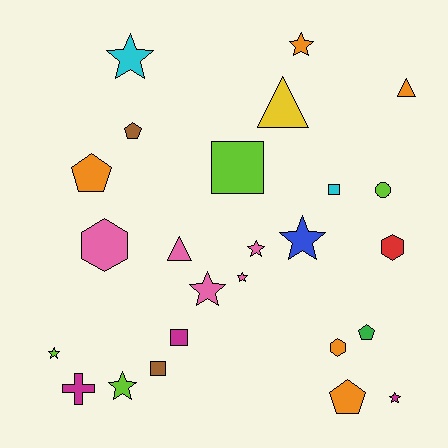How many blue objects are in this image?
There is 1 blue object.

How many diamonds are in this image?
There are no diamonds.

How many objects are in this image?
There are 25 objects.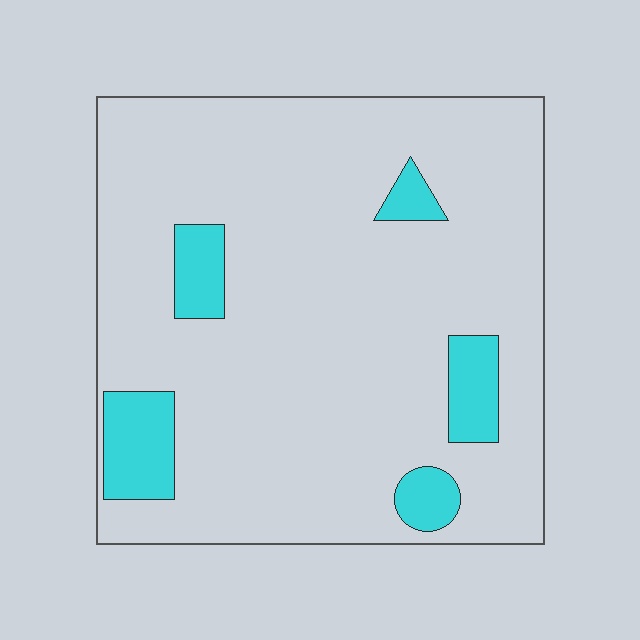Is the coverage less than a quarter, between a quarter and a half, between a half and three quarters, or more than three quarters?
Less than a quarter.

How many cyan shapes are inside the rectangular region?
5.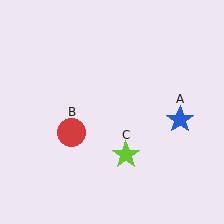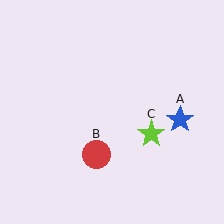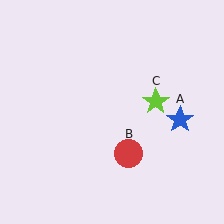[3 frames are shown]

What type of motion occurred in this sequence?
The red circle (object B), lime star (object C) rotated counterclockwise around the center of the scene.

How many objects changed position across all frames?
2 objects changed position: red circle (object B), lime star (object C).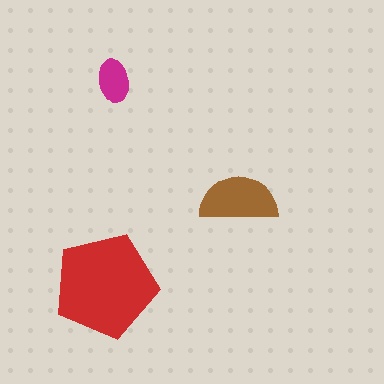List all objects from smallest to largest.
The magenta ellipse, the brown semicircle, the red pentagon.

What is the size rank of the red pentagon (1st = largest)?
1st.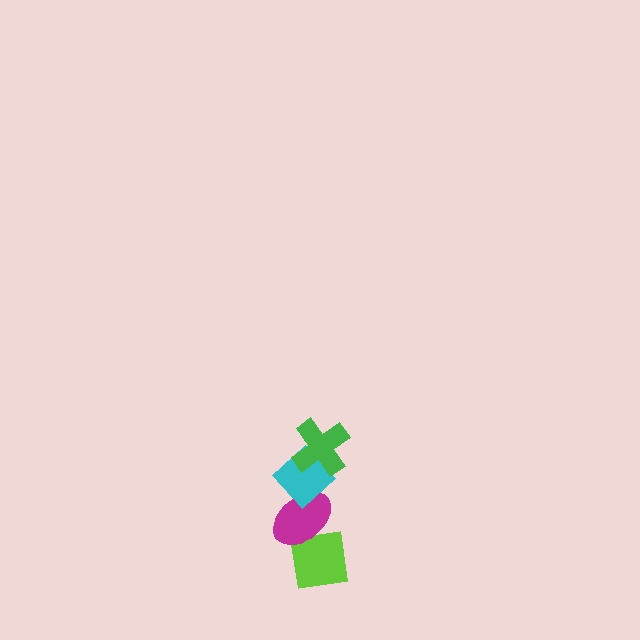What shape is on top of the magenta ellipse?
The cyan diamond is on top of the magenta ellipse.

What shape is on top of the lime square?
The magenta ellipse is on top of the lime square.